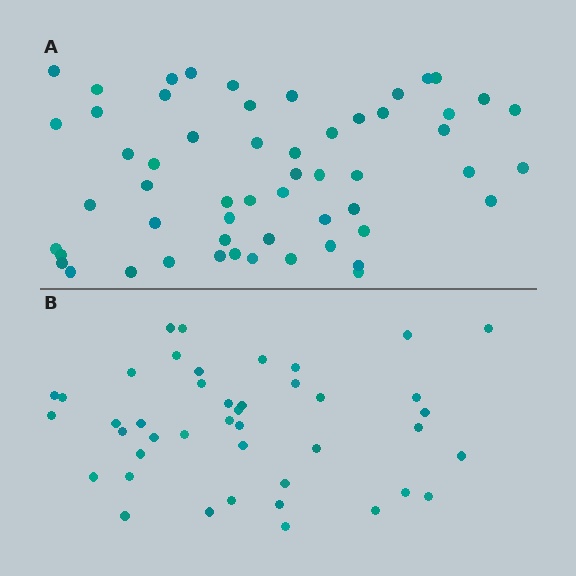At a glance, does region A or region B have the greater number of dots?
Region A (the top region) has more dots.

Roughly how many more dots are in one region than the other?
Region A has approximately 15 more dots than region B.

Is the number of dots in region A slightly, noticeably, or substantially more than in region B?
Region A has noticeably more, but not dramatically so. The ratio is roughly 1.3 to 1.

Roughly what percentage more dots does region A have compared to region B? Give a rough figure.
About 30% more.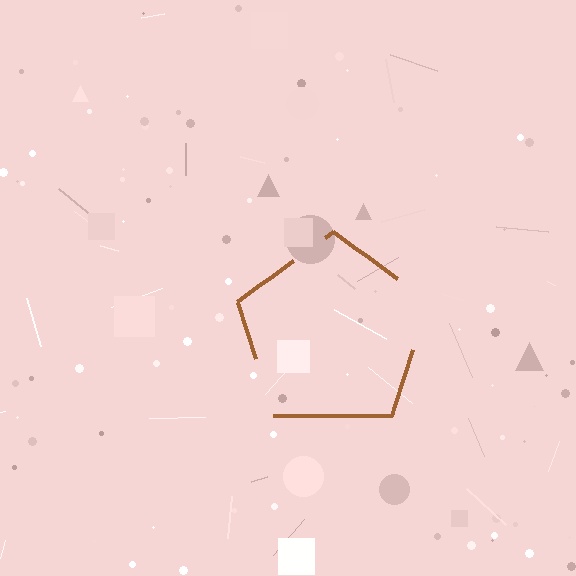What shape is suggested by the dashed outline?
The dashed outline suggests a pentagon.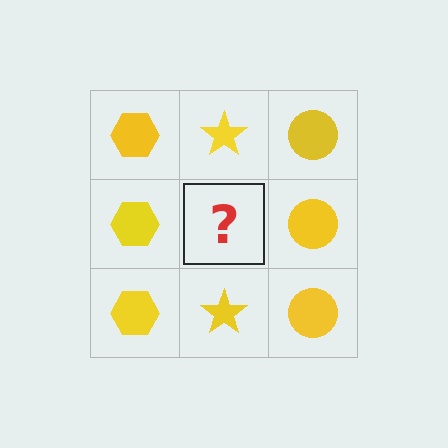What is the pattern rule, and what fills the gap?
The rule is that each column has a consistent shape. The gap should be filled with a yellow star.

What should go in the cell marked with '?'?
The missing cell should contain a yellow star.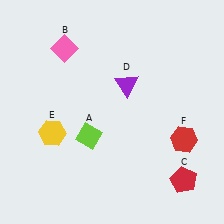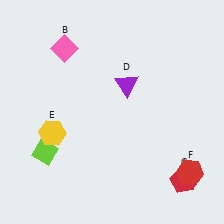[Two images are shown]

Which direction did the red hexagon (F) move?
The red hexagon (F) moved down.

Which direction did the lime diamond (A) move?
The lime diamond (A) moved left.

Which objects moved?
The objects that moved are: the lime diamond (A), the red hexagon (F).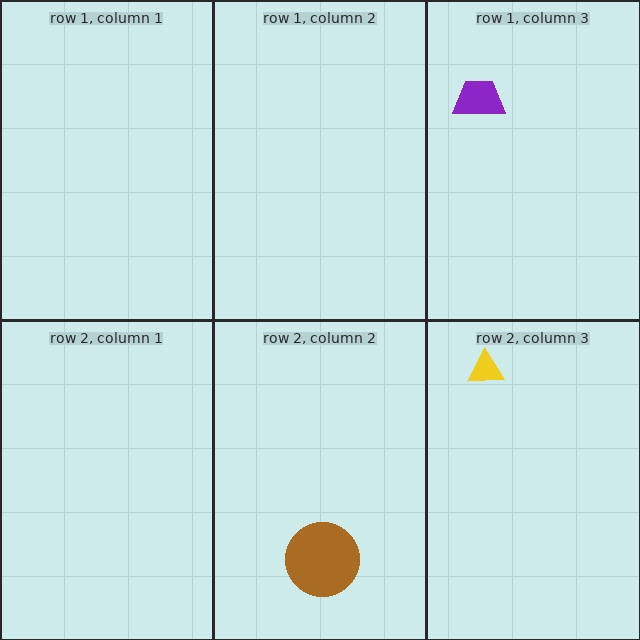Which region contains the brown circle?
The row 2, column 2 region.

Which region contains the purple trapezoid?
The row 1, column 3 region.